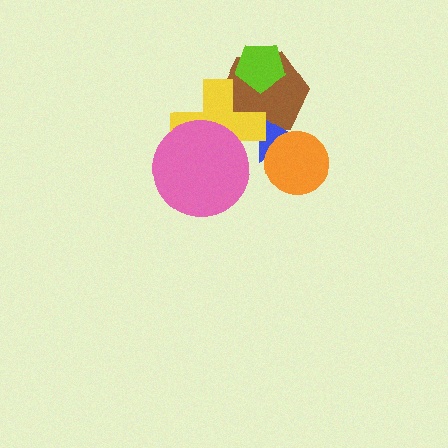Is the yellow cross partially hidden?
Yes, it is partially covered by another shape.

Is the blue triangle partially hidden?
Yes, it is partially covered by another shape.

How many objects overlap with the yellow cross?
3 objects overlap with the yellow cross.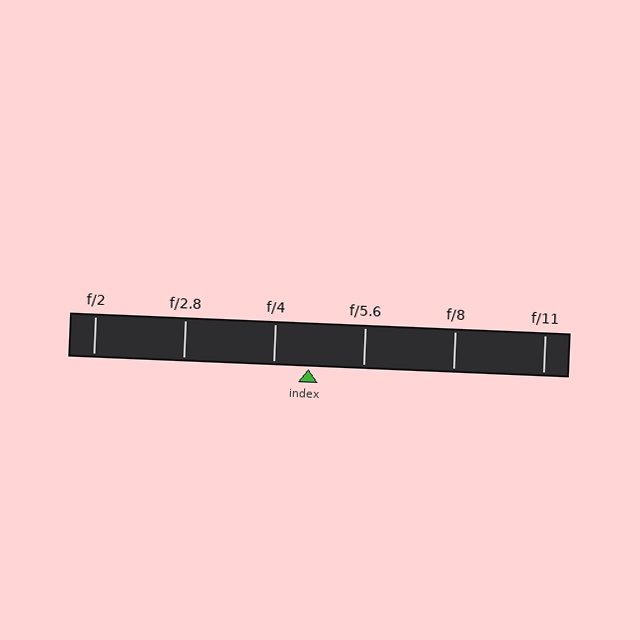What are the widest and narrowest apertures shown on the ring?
The widest aperture shown is f/2 and the narrowest is f/11.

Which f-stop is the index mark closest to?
The index mark is closest to f/4.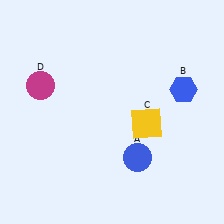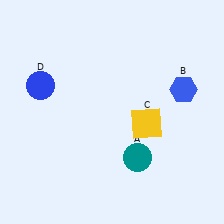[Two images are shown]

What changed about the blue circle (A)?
In Image 1, A is blue. In Image 2, it changed to teal.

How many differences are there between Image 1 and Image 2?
There are 2 differences between the two images.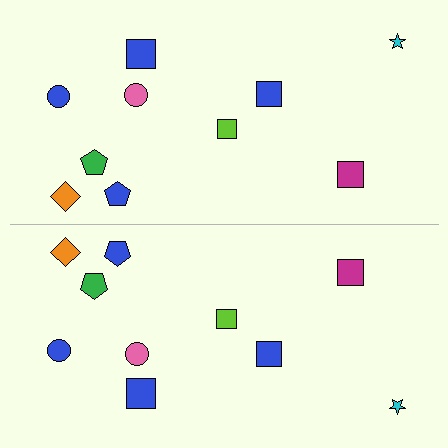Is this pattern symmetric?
Yes, this pattern has bilateral (reflection) symmetry.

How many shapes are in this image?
There are 20 shapes in this image.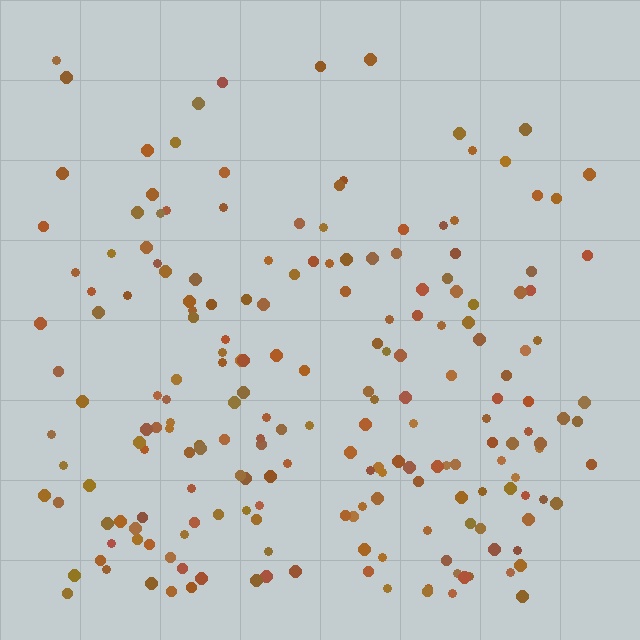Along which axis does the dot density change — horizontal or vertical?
Vertical.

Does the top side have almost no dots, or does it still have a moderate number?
Still a moderate number, just noticeably fewer than the bottom.